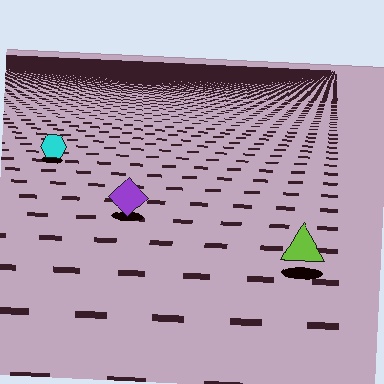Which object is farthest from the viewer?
The cyan hexagon is farthest from the viewer. It appears smaller and the ground texture around it is denser.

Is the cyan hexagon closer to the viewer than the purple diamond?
No. The purple diamond is closer — you can tell from the texture gradient: the ground texture is coarser near it.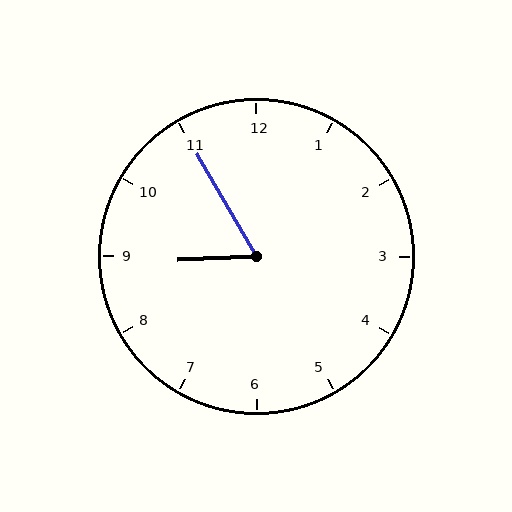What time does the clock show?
8:55.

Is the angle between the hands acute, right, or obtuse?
It is acute.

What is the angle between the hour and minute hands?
Approximately 62 degrees.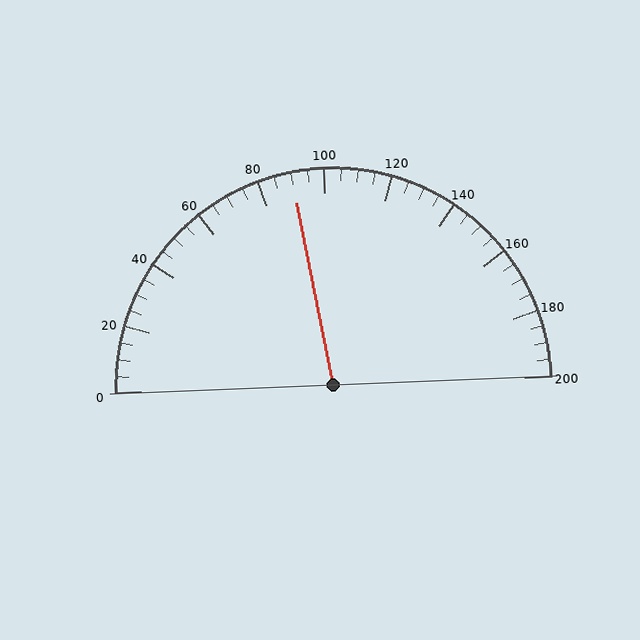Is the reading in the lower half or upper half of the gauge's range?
The reading is in the lower half of the range (0 to 200).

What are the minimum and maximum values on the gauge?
The gauge ranges from 0 to 200.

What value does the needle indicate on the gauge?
The needle indicates approximately 90.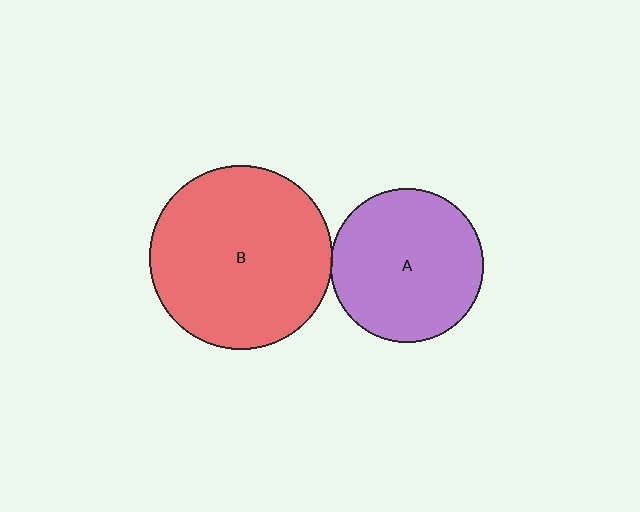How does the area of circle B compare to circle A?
Approximately 1.4 times.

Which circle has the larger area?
Circle B (red).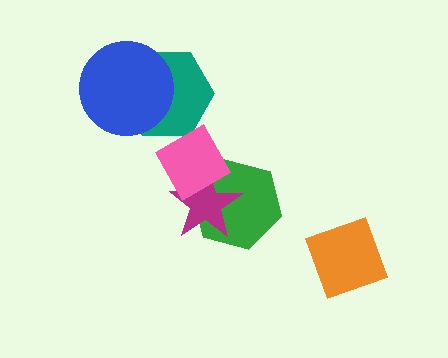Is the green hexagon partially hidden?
Yes, it is partially covered by another shape.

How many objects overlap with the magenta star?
2 objects overlap with the magenta star.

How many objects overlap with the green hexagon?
2 objects overlap with the green hexagon.